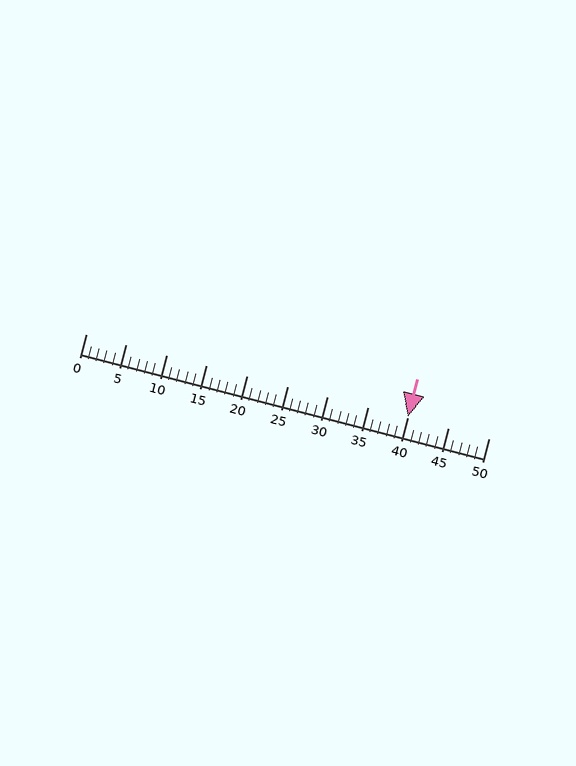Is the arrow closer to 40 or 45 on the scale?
The arrow is closer to 40.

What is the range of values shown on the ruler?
The ruler shows values from 0 to 50.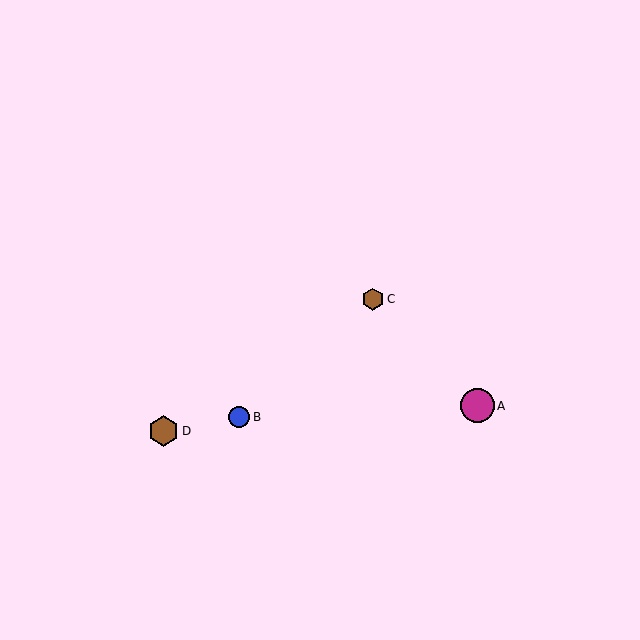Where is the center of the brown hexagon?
The center of the brown hexagon is at (373, 299).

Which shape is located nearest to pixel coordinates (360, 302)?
The brown hexagon (labeled C) at (373, 299) is nearest to that location.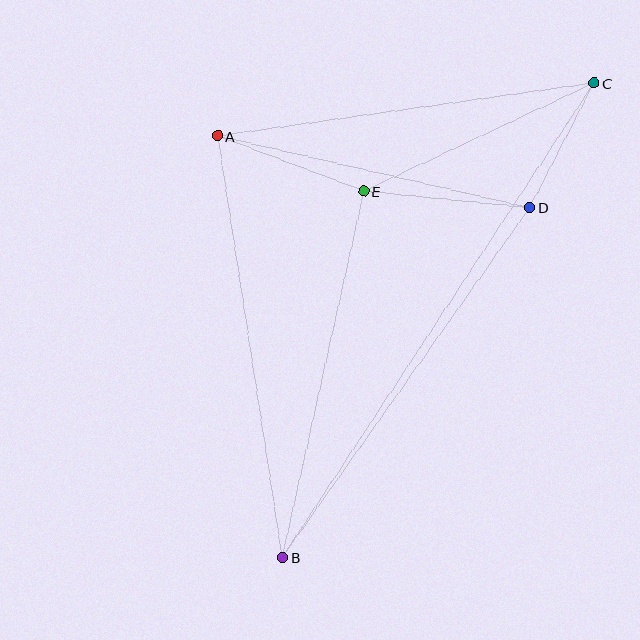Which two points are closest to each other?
Points C and D are closest to each other.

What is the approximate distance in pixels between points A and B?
The distance between A and B is approximately 427 pixels.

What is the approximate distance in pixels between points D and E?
The distance between D and E is approximately 167 pixels.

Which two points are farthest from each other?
Points B and C are farthest from each other.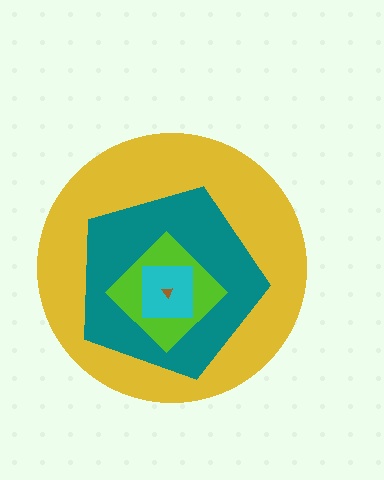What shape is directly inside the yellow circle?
The teal pentagon.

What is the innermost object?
The brown triangle.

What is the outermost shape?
The yellow circle.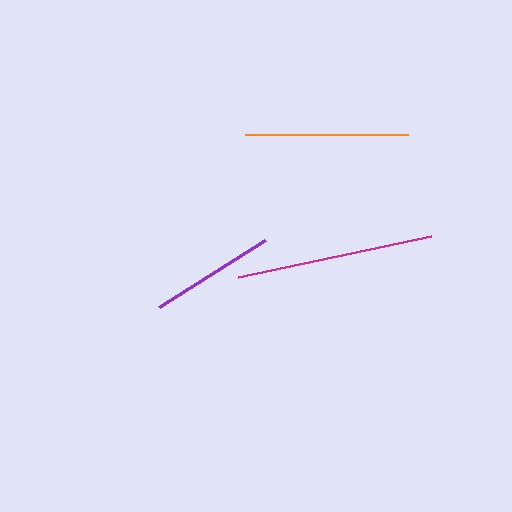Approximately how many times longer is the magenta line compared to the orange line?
The magenta line is approximately 1.2 times the length of the orange line.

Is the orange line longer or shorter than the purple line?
The orange line is longer than the purple line.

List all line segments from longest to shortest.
From longest to shortest: magenta, orange, purple.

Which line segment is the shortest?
The purple line is the shortest at approximately 125 pixels.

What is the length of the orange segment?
The orange segment is approximately 163 pixels long.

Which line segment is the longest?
The magenta line is the longest at approximately 198 pixels.